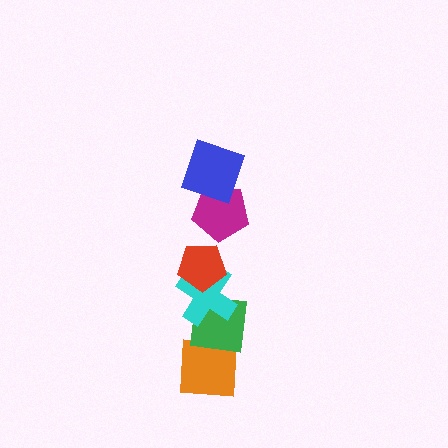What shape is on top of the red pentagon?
The magenta pentagon is on top of the red pentagon.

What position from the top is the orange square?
The orange square is 6th from the top.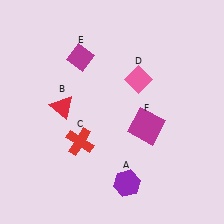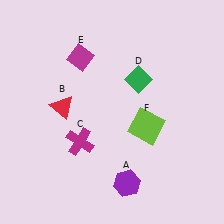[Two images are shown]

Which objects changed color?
C changed from red to magenta. D changed from pink to green. F changed from magenta to lime.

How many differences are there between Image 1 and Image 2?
There are 3 differences between the two images.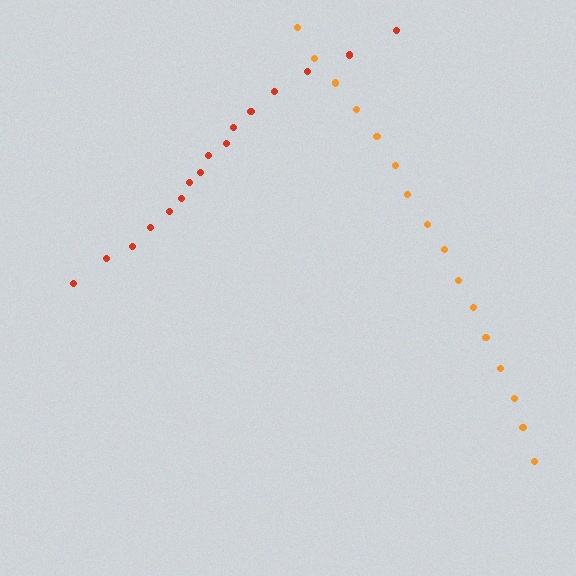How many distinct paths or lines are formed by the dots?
There are 2 distinct paths.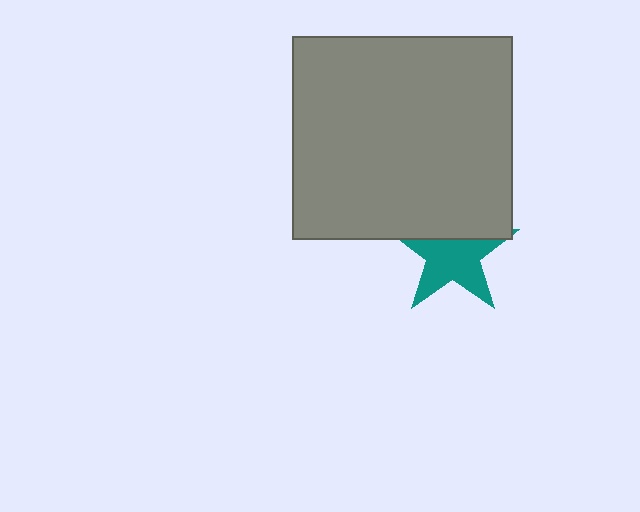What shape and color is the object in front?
The object in front is a gray rectangle.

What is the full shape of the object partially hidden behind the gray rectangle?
The partially hidden object is a teal star.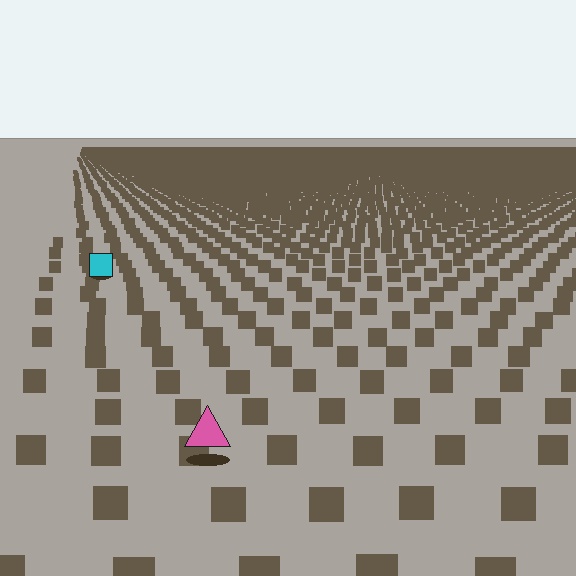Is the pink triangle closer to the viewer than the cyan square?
Yes. The pink triangle is closer — you can tell from the texture gradient: the ground texture is coarser near it.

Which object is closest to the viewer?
The pink triangle is closest. The texture marks near it are larger and more spread out.